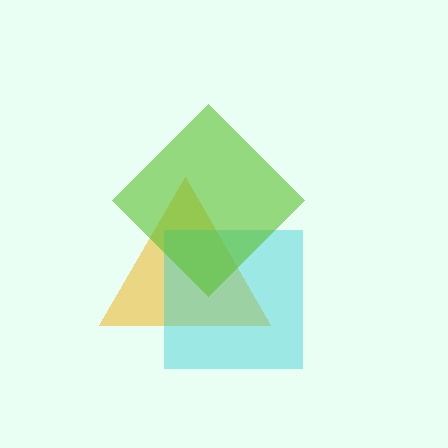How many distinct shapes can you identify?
There are 3 distinct shapes: a yellow triangle, a cyan square, a lime diamond.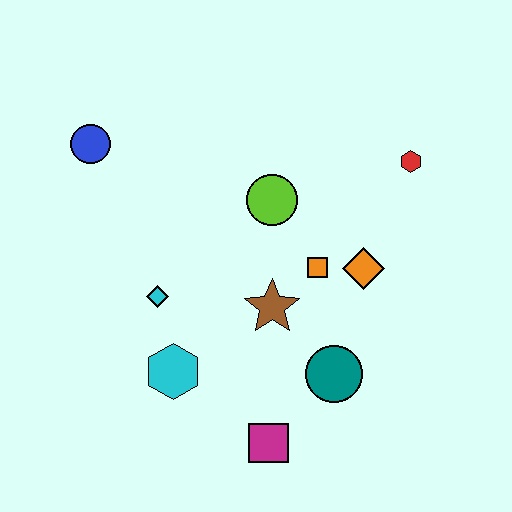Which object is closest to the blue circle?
The cyan diamond is closest to the blue circle.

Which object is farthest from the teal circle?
The blue circle is farthest from the teal circle.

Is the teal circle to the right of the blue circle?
Yes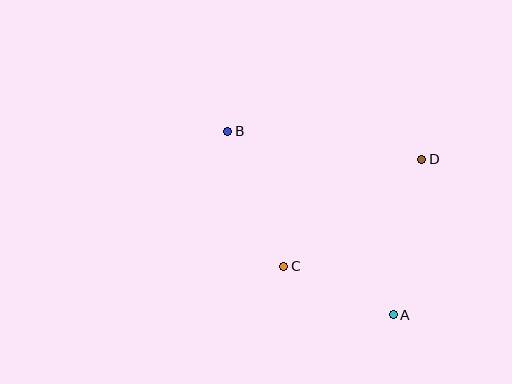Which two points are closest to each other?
Points A and C are closest to each other.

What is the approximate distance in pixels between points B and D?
The distance between B and D is approximately 196 pixels.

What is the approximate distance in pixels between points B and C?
The distance between B and C is approximately 146 pixels.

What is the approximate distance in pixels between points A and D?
The distance between A and D is approximately 158 pixels.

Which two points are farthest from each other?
Points A and B are farthest from each other.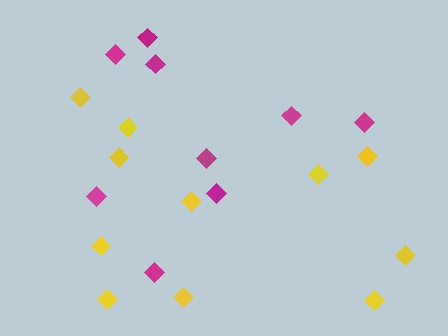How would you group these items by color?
There are 2 groups: one group of magenta diamonds (9) and one group of yellow diamonds (11).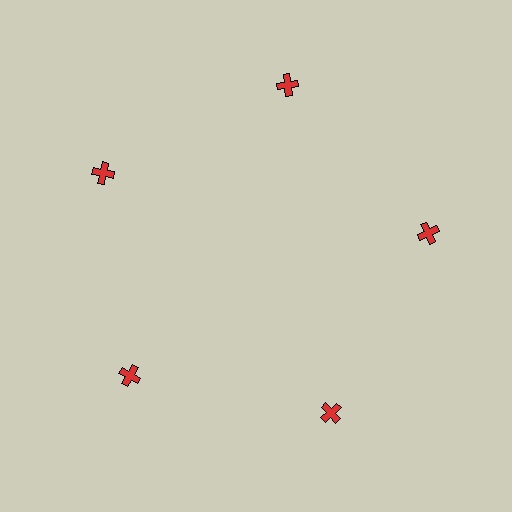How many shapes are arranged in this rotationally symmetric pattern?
There are 5 shapes, arranged in 5 groups of 1.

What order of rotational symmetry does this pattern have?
This pattern has 5-fold rotational symmetry.